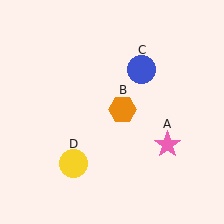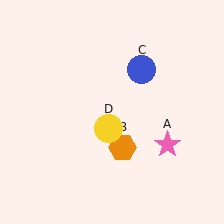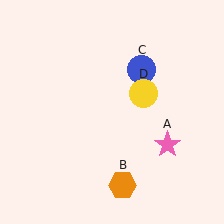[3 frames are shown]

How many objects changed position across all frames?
2 objects changed position: orange hexagon (object B), yellow circle (object D).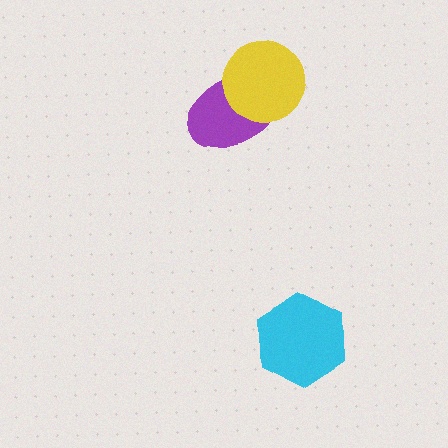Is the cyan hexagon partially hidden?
No, no other shape covers it.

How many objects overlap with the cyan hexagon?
0 objects overlap with the cyan hexagon.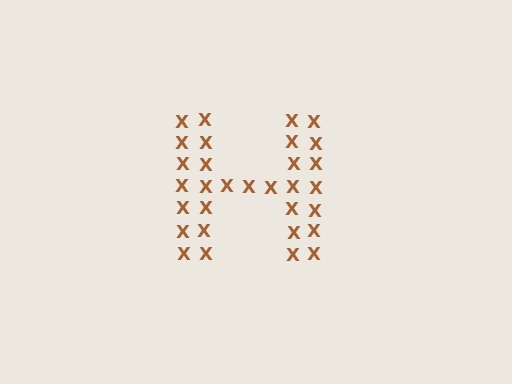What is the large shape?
The large shape is the letter H.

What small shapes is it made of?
It is made of small letter X's.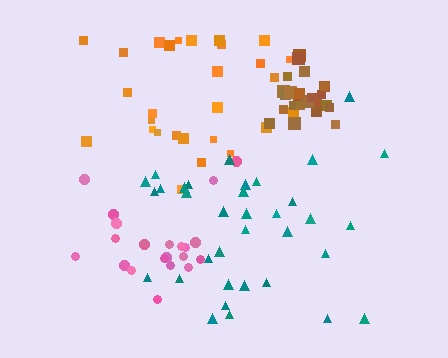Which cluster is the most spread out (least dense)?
Teal.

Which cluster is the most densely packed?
Brown.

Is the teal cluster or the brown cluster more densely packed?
Brown.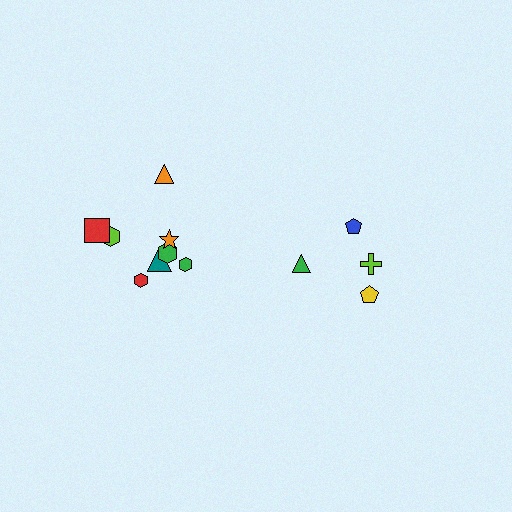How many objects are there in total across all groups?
There are 12 objects.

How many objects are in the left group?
There are 8 objects.